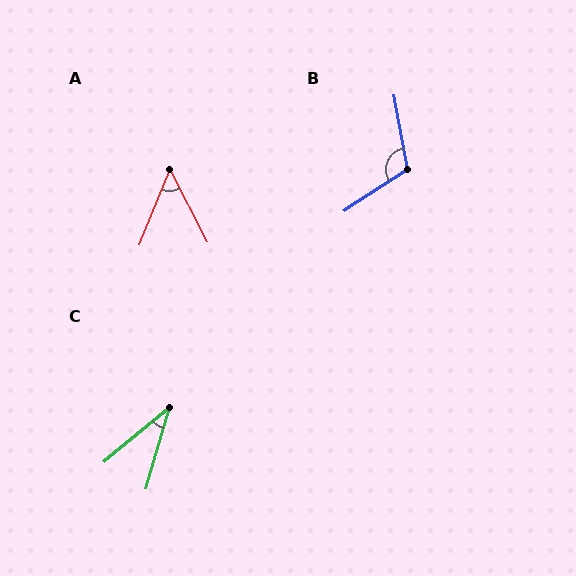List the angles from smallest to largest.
C (35°), A (49°), B (113°).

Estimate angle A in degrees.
Approximately 49 degrees.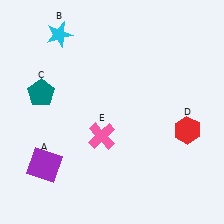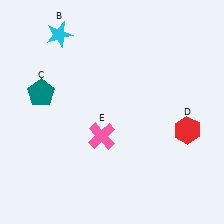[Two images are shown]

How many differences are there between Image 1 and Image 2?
There is 1 difference between the two images.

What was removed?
The purple square (A) was removed in Image 2.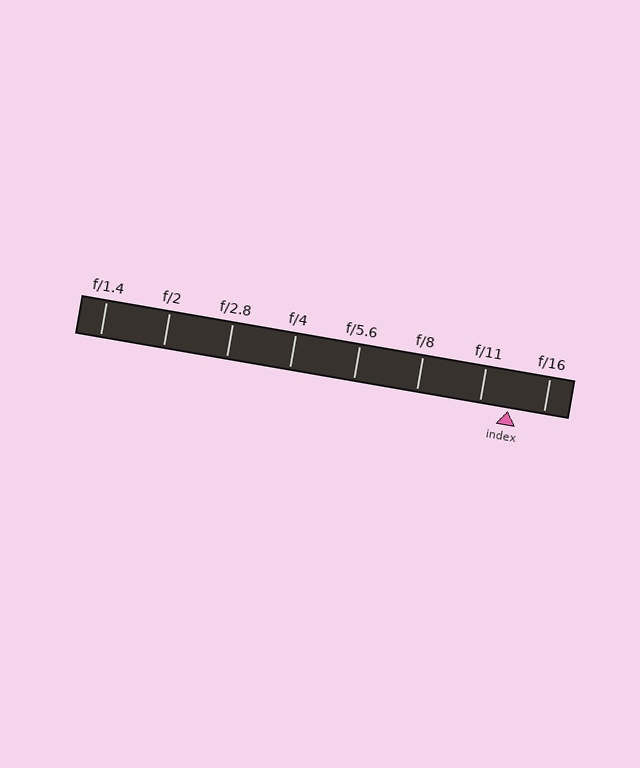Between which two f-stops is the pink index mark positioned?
The index mark is between f/11 and f/16.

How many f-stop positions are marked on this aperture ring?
There are 8 f-stop positions marked.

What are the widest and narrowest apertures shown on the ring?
The widest aperture shown is f/1.4 and the narrowest is f/16.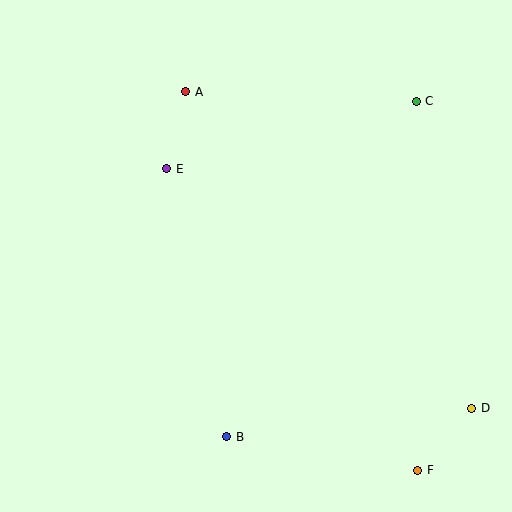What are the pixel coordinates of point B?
Point B is at (227, 437).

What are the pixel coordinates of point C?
Point C is at (416, 101).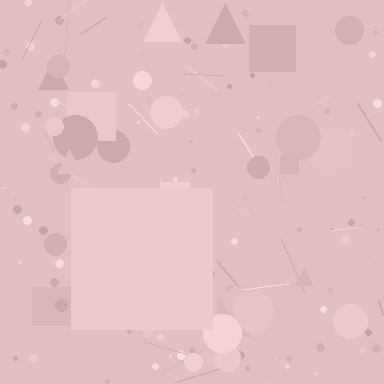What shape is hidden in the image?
A square is hidden in the image.